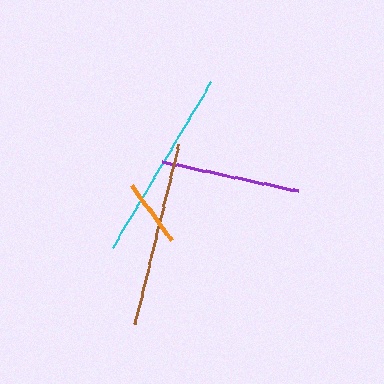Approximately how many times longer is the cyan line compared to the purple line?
The cyan line is approximately 1.4 times the length of the purple line.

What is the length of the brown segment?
The brown segment is approximately 185 pixels long.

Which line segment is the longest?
The cyan line is the longest at approximately 193 pixels.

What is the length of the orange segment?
The orange segment is approximately 67 pixels long.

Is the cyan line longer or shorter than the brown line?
The cyan line is longer than the brown line.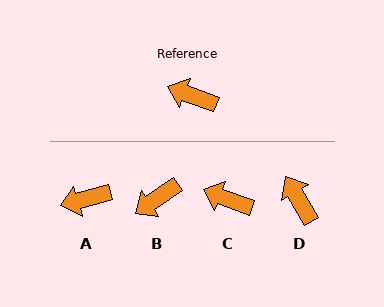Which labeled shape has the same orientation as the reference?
C.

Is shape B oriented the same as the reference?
No, it is off by about 55 degrees.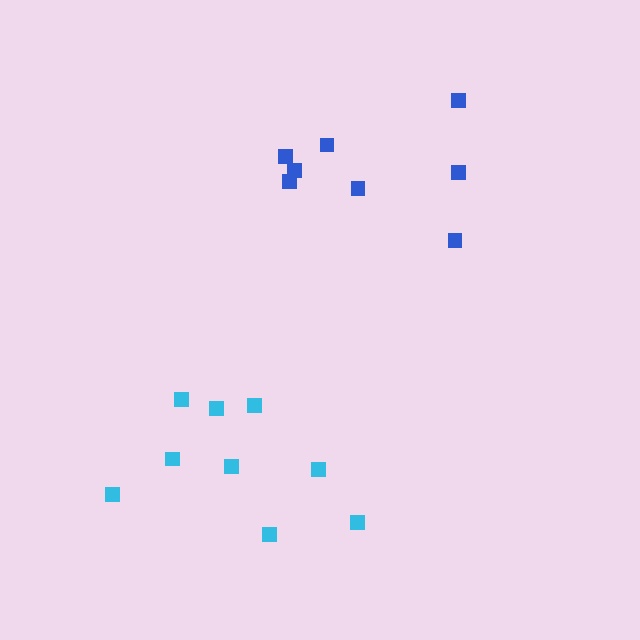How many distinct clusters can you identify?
There are 2 distinct clusters.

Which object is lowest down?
The cyan cluster is bottommost.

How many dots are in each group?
Group 1: 9 dots, Group 2: 8 dots (17 total).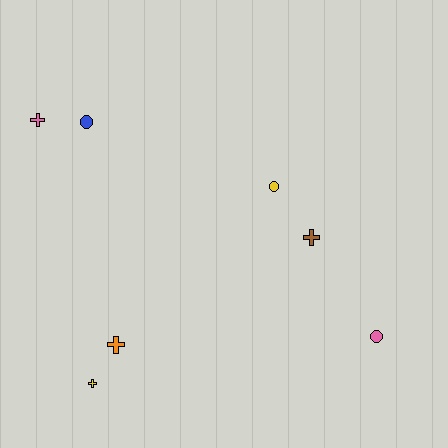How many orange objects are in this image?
There is 1 orange object.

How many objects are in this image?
There are 7 objects.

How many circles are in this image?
There are 3 circles.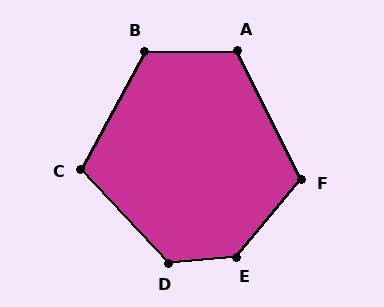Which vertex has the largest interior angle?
E, at approximately 136 degrees.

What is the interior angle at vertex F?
Approximately 114 degrees (obtuse).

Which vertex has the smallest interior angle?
C, at approximately 108 degrees.